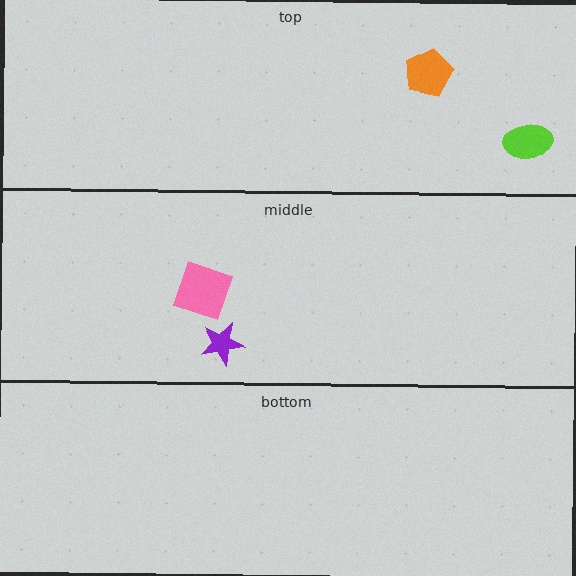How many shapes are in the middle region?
2.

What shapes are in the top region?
The orange pentagon, the lime ellipse.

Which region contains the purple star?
The middle region.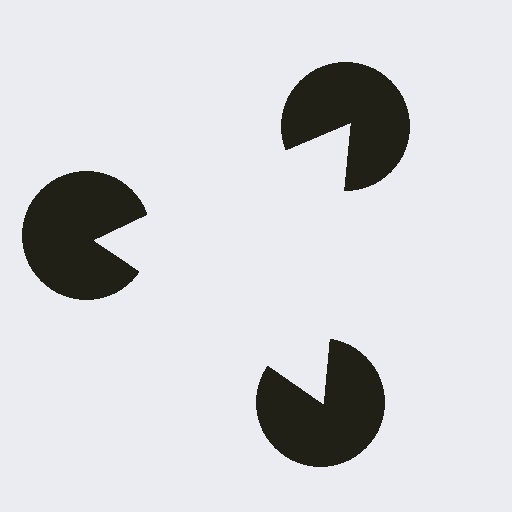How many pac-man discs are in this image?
There are 3 — one at each vertex of the illusory triangle.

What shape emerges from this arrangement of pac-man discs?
An illusory triangle — its edges are inferred from the aligned wedge cuts in the pac-man discs, not physically drawn.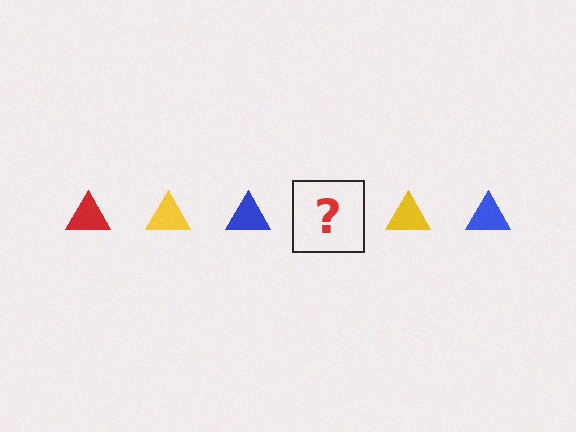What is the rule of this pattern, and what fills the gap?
The rule is that the pattern cycles through red, yellow, blue triangles. The gap should be filled with a red triangle.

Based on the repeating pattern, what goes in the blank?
The blank should be a red triangle.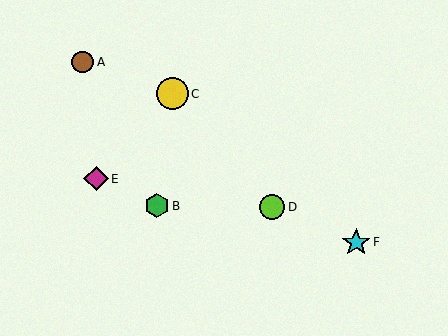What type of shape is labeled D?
Shape D is a lime circle.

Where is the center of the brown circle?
The center of the brown circle is at (83, 62).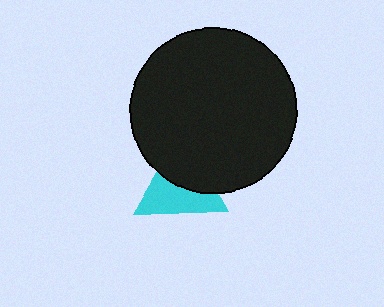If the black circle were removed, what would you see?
You would see the complete cyan triangle.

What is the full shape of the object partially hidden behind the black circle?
The partially hidden object is a cyan triangle.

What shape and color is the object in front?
The object in front is a black circle.